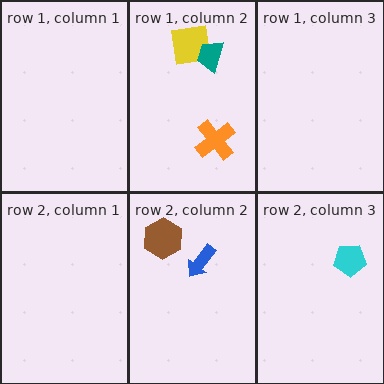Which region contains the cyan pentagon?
The row 2, column 3 region.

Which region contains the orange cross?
The row 1, column 2 region.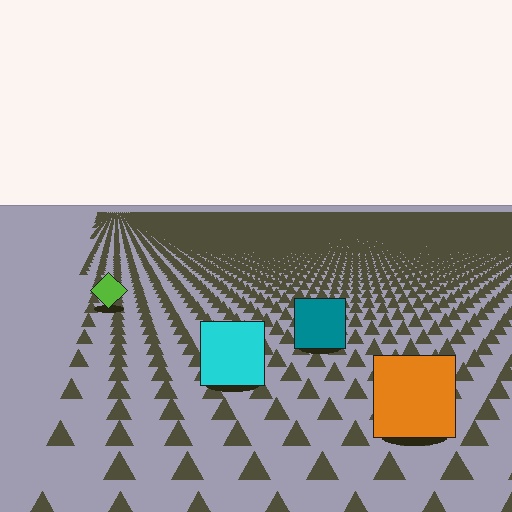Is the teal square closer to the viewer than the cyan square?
No. The cyan square is closer — you can tell from the texture gradient: the ground texture is coarser near it.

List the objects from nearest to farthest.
From nearest to farthest: the orange square, the cyan square, the teal square, the lime diamond.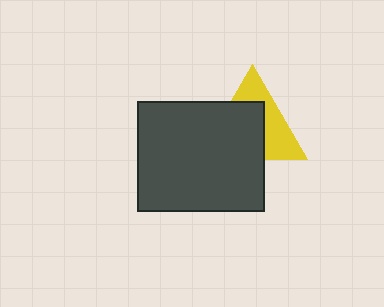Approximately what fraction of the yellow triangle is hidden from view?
Roughly 56% of the yellow triangle is hidden behind the dark gray rectangle.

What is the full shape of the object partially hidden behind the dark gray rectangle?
The partially hidden object is a yellow triangle.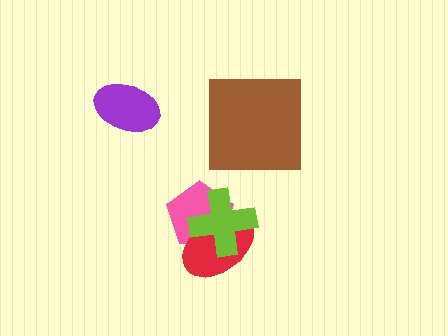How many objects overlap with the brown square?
0 objects overlap with the brown square.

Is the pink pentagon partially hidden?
Yes, it is partially covered by another shape.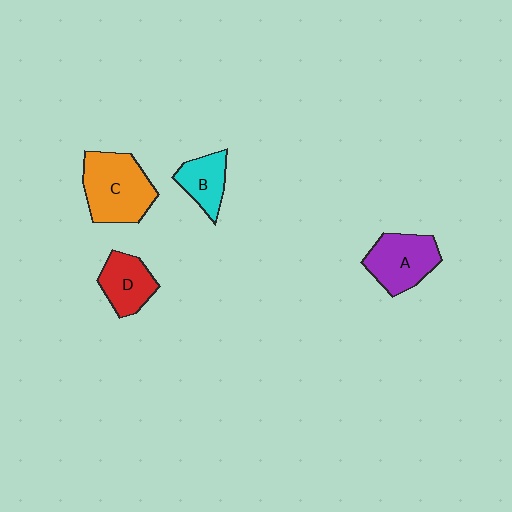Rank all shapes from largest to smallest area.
From largest to smallest: C (orange), A (purple), D (red), B (cyan).